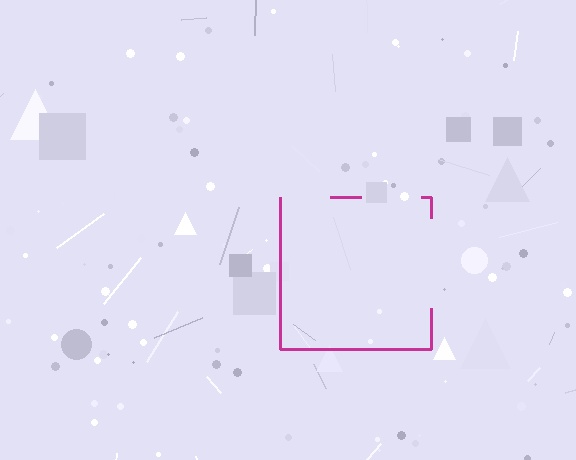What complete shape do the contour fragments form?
The contour fragments form a square.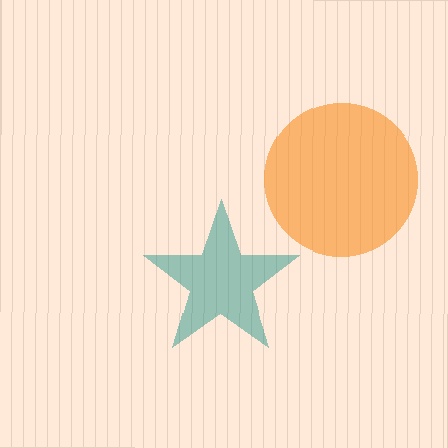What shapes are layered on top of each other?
The layered shapes are: an orange circle, a teal star.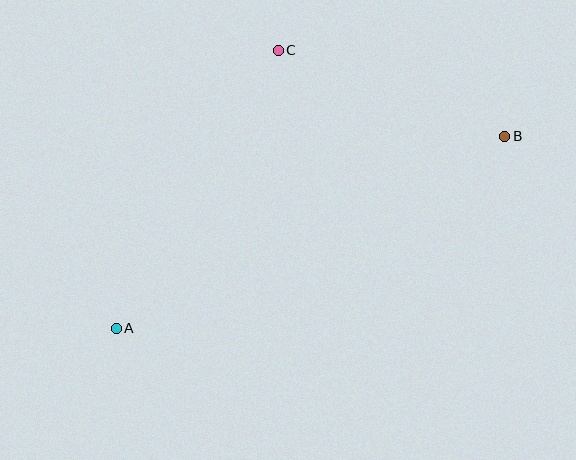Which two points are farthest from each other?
Points A and B are farthest from each other.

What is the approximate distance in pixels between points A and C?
The distance between A and C is approximately 322 pixels.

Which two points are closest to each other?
Points B and C are closest to each other.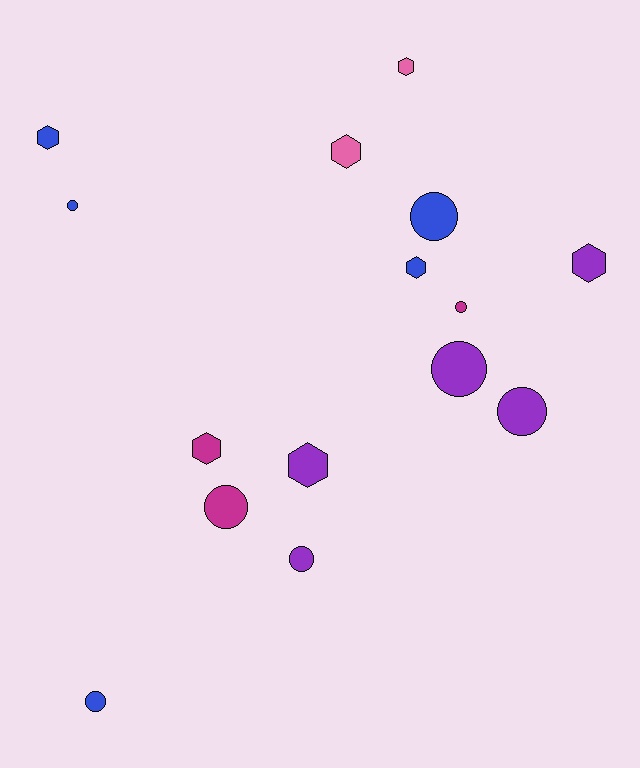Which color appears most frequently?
Blue, with 5 objects.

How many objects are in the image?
There are 15 objects.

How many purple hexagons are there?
There are 2 purple hexagons.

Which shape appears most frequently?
Circle, with 8 objects.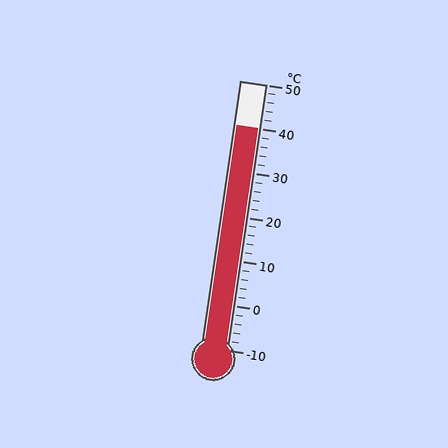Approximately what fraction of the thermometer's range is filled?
The thermometer is filled to approximately 85% of its range.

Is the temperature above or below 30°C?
The temperature is above 30°C.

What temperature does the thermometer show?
The thermometer shows approximately 40°C.